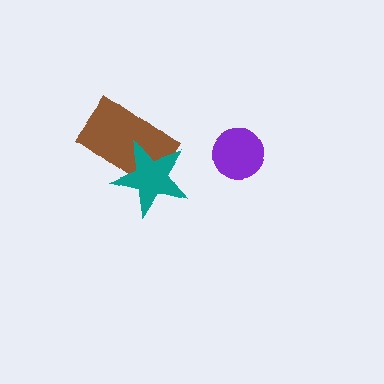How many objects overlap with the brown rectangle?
1 object overlaps with the brown rectangle.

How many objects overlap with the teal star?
1 object overlaps with the teal star.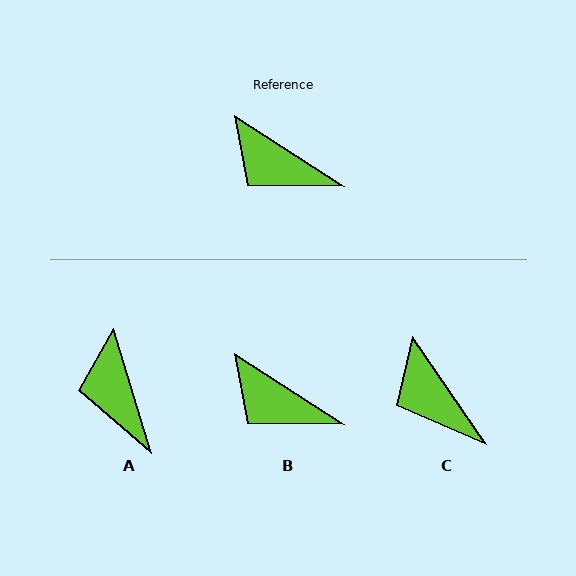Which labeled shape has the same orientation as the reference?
B.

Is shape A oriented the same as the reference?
No, it is off by about 40 degrees.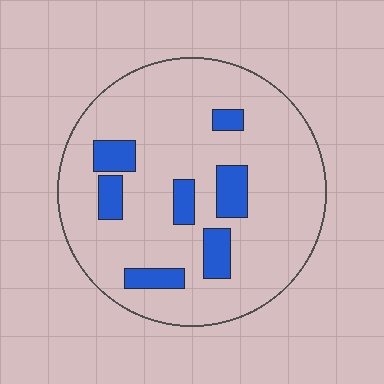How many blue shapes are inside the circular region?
7.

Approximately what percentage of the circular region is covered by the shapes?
Approximately 15%.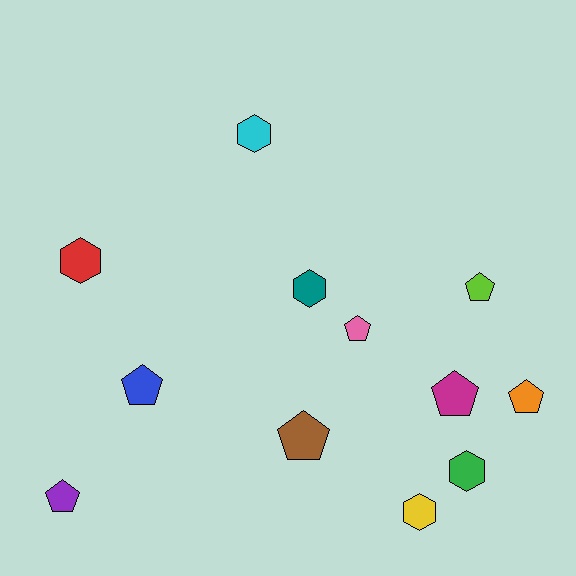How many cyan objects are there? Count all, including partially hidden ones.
There is 1 cyan object.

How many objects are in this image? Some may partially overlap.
There are 12 objects.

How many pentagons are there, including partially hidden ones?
There are 7 pentagons.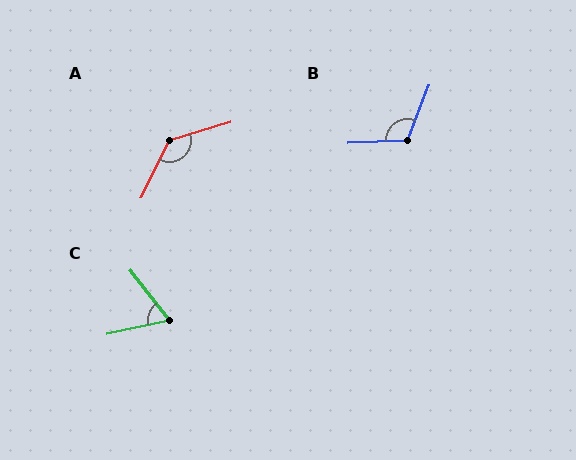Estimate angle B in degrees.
Approximately 114 degrees.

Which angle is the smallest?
C, at approximately 64 degrees.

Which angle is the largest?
A, at approximately 133 degrees.